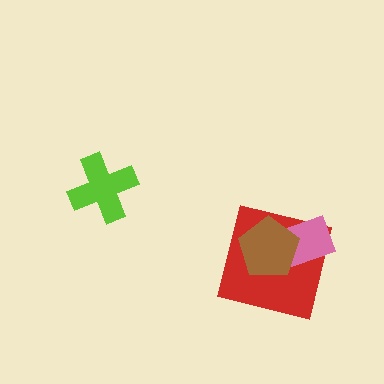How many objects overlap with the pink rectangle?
2 objects overlap with the pink rectangle.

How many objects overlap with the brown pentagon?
2 objects overlap with the brown pentagon.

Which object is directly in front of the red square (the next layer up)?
The pink rectangle is directly in front of the red square.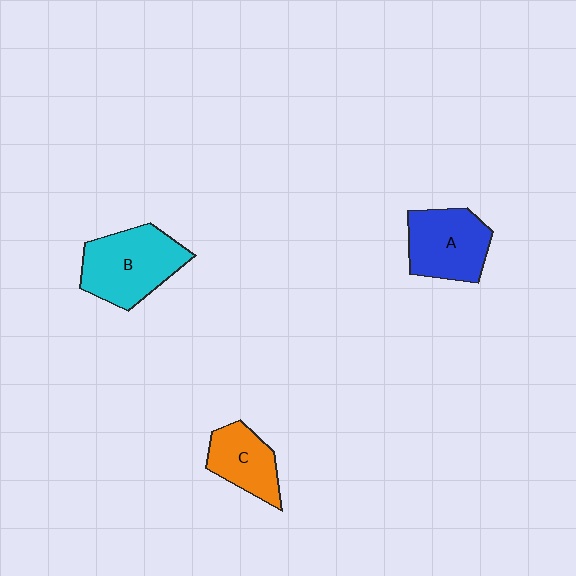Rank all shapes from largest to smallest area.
From largest to smallest: B (cyan), A (blue), C (orange).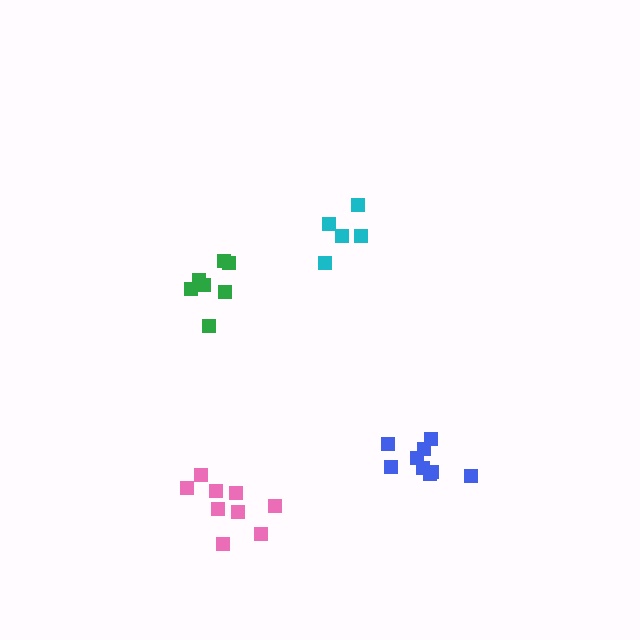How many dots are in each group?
Group 1: 9 dots, Group 2: 9 dots, Group 3: 7 dots, Group 4: 5 dots (30 total).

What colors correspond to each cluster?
The clusters are colored: pink, blue, green, cyan.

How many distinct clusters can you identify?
There are 4 distinct clusters.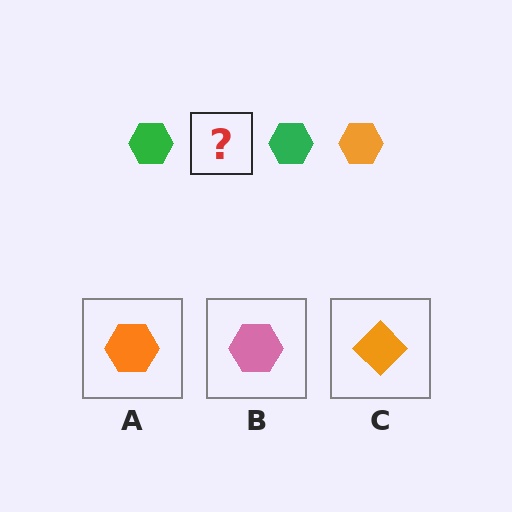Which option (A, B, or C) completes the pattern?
A.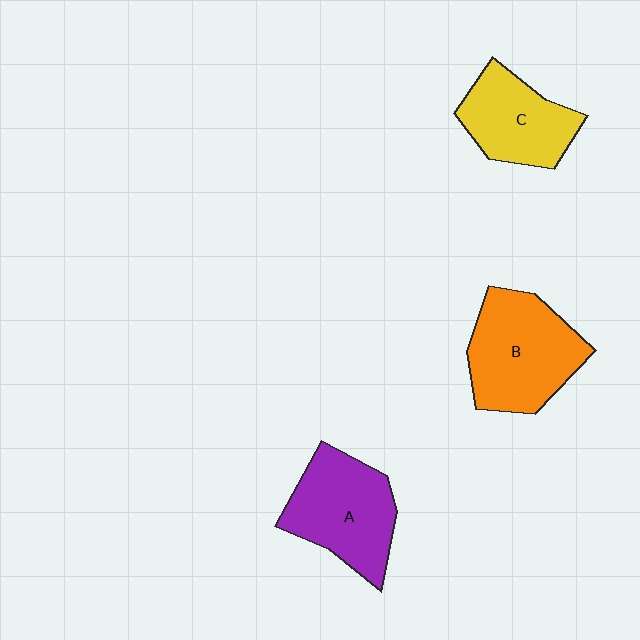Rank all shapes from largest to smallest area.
From largest to smallest: B (orange), A (purple), C (yellow).